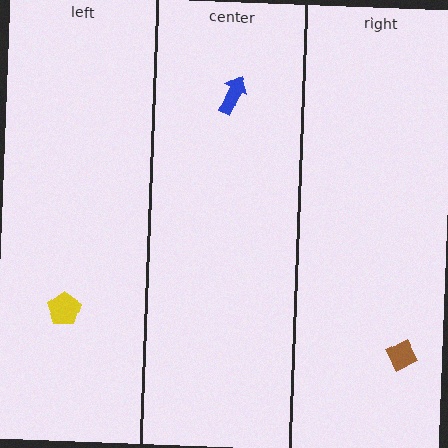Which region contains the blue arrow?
The center region.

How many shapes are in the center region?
1.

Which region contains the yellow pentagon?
The left region.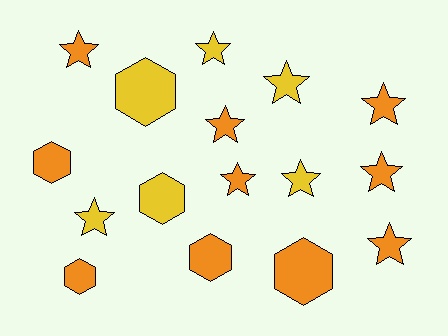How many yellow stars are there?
There are 4 yellow stars.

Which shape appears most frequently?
Star, with 10 objects.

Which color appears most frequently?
Orange, with 10 objects.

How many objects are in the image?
There are 16 objects.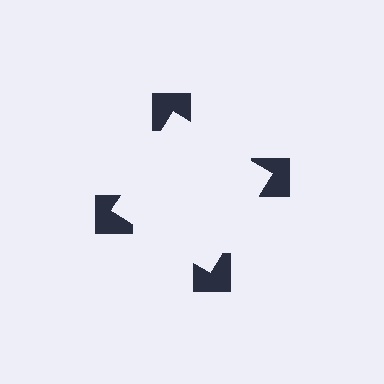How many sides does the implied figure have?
4 sides.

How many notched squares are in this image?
There are 4 — one at each vertex of the illusory square.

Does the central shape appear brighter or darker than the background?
It typically appears slightly brighter than the background, even though no actual brightness change is drawn.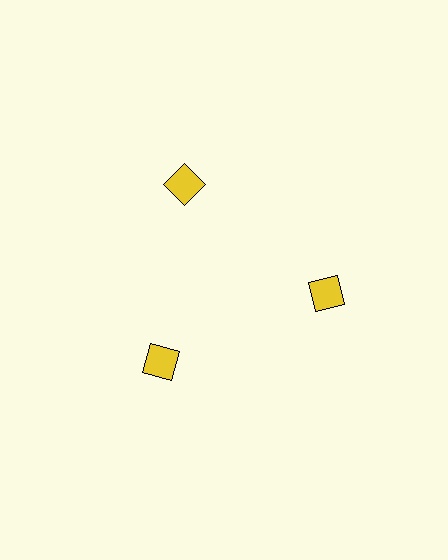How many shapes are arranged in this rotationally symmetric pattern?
There are 3 shapes, arranged in 3 groups of 1.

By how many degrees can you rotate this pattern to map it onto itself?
The pattern maps onto itself every 120 degrees of rotation.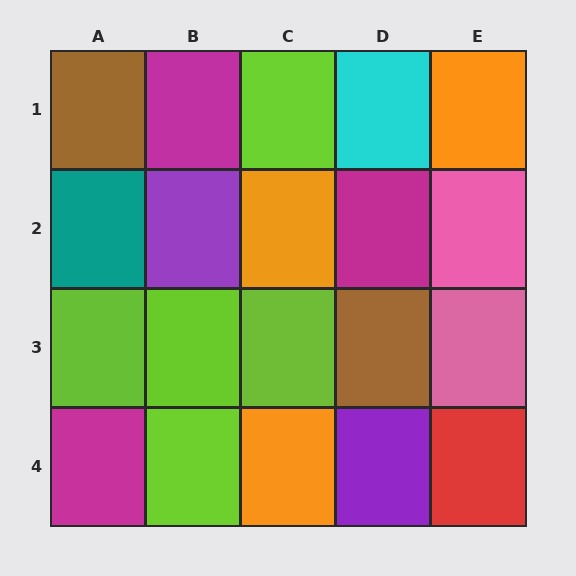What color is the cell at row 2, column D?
Magenta.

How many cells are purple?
2 cells are purple.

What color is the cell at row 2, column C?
Orange.